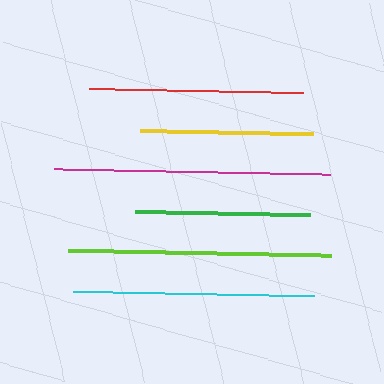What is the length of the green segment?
The green segment is approximately 175 pixels long.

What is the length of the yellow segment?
The yellow segment is approximately 172 pixels long.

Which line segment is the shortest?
The yellow line is the shortest at approximately 172 pixels.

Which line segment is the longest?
The magenta line is the longest at approximately 276 pixels.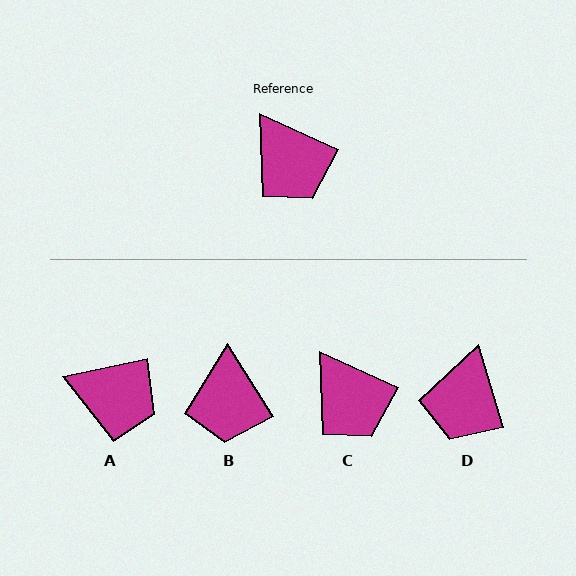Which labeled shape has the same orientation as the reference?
C.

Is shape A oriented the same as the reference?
No, it is off by about 36 degrees.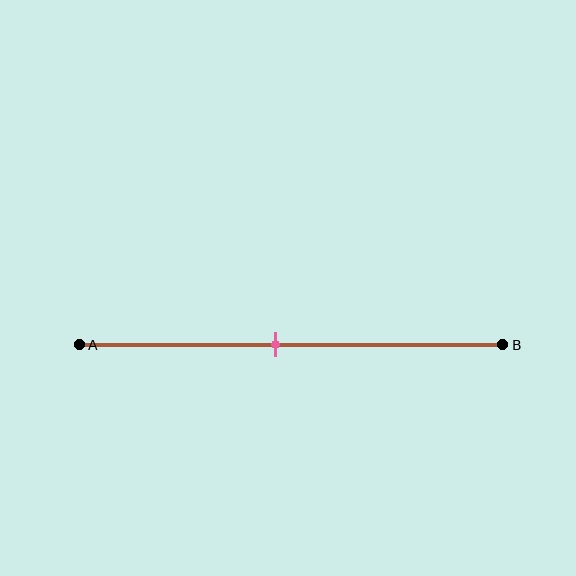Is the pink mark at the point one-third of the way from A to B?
No, the mark is at about 45% from A, not at the 33% one-third point.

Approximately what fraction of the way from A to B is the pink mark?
The pink mark is approximately 45% of the way from A to B.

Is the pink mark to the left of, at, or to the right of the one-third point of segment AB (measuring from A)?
The pink mark is to the right of the one-third point of segment AB.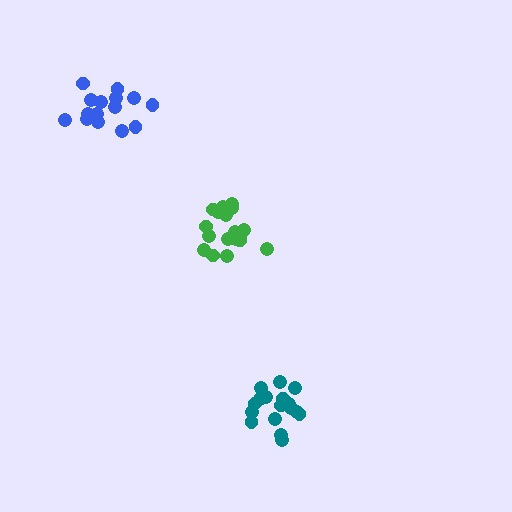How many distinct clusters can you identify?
There are 3 distinct clusters.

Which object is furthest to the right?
The teal cluster is rightmost.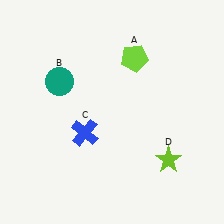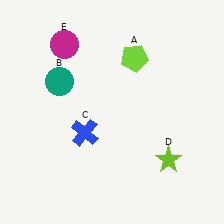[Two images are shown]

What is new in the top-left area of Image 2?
A magenta circle (E) was added in the top-left area of Image 2.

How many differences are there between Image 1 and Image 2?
There is 1 difference between the two images.